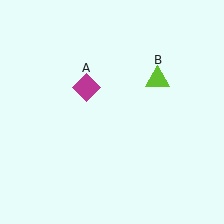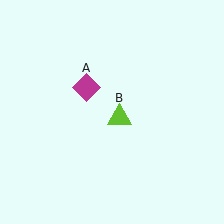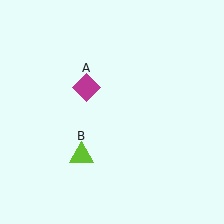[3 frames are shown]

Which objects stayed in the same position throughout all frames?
Magenta diamond (object A) remained stationary.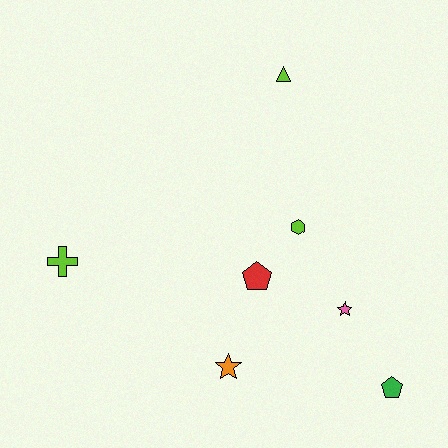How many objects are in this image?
There are 7 objects.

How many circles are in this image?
There are no circles.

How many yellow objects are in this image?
There are no yellow objects.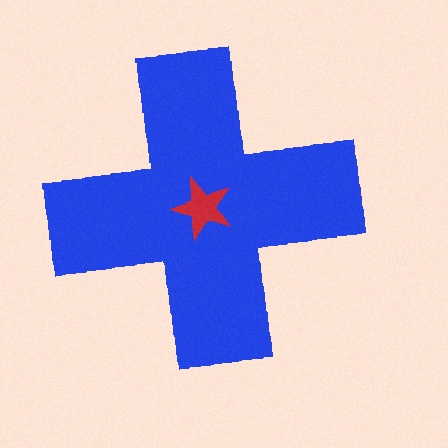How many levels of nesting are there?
2.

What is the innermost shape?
The red star.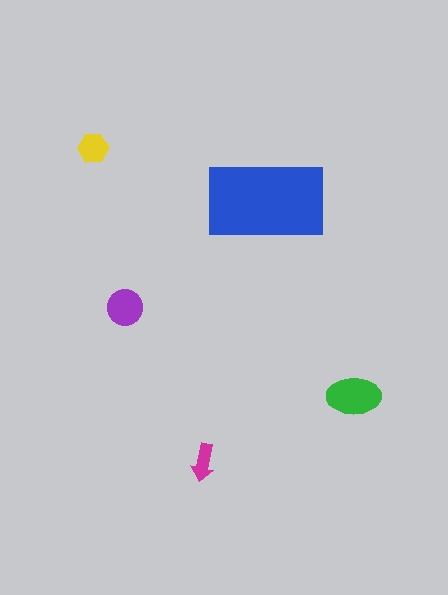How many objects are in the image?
There are 5 objects in the image.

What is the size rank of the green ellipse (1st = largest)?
2nd.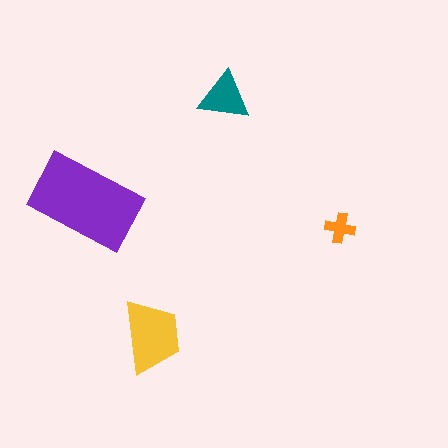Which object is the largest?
The purple rectangle.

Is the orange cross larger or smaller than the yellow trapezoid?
Smaller.